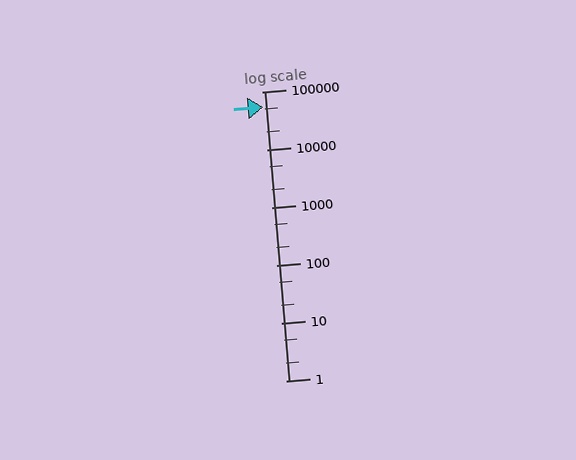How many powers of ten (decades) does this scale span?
The scale spans 5 decades, from 1 to 100000.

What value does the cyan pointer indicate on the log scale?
The pointer indicates approximately 55000.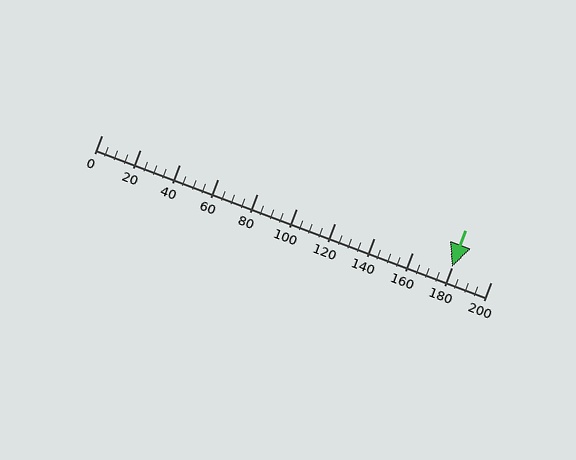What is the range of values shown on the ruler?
The ruler shows values from 0 to 200.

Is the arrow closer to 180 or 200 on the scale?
The arrow is closer to 180.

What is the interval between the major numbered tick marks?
The major tick marks are spaced 20 units apart.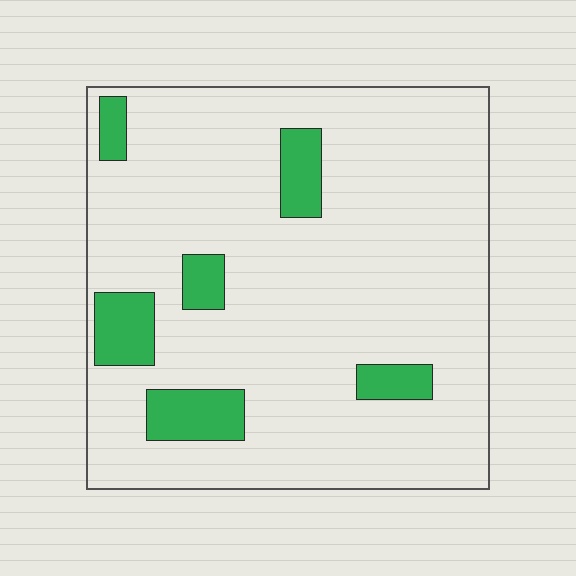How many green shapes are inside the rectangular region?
6.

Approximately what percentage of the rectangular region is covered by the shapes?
Approximately 15%.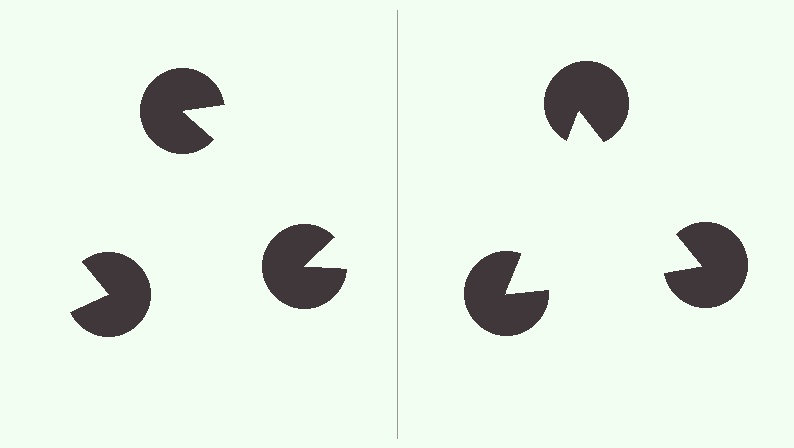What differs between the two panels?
The pac-man discs are positioned identically on both sides; only the wedge orientations differ. On the right they align to a triangle; on the left they are misaligned.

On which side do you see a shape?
An illusory triangle appears on the right side. On the left side the wedge cuts are rotated, so no coherent shape forms.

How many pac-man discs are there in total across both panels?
6 — 3 on each side.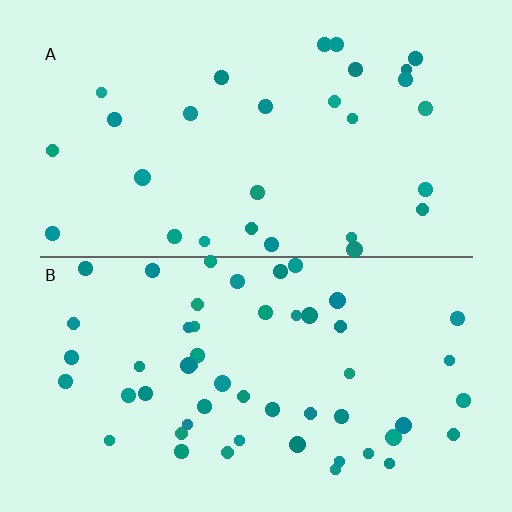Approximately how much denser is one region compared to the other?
Approximately 1.8× — region B over region A.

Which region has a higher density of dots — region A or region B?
B (the bottom).